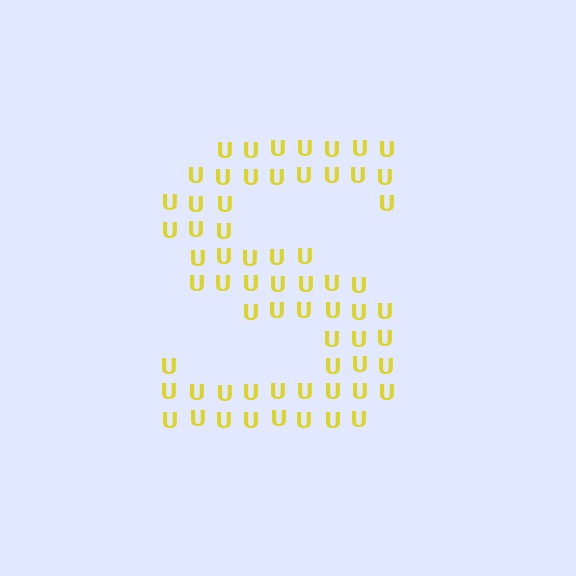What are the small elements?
The small elements are letter U's.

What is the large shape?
The large shape is the letter S.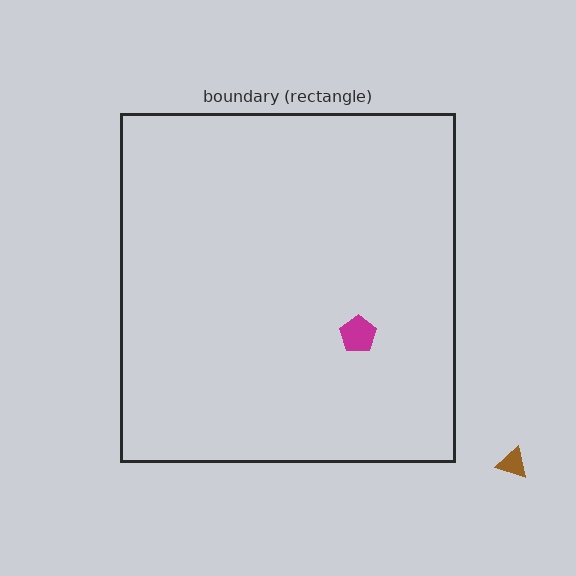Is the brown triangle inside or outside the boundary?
Outside.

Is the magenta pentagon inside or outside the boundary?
Inside.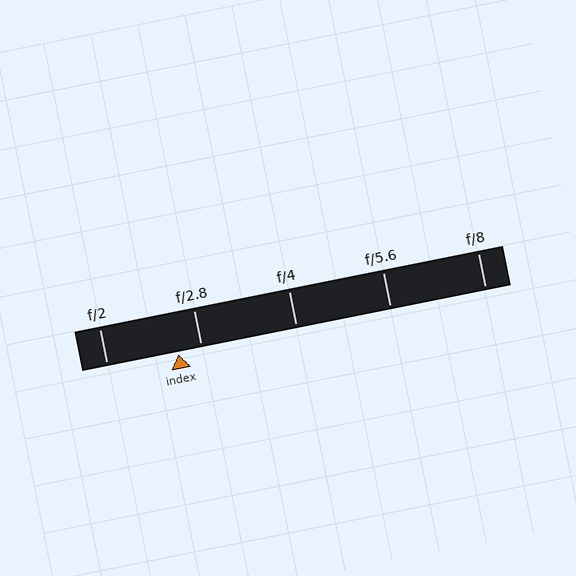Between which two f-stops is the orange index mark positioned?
The index mark is between f/2 and f/2.8.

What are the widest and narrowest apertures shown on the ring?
The widest aperture shown is f/2 and the narrowest is f/8.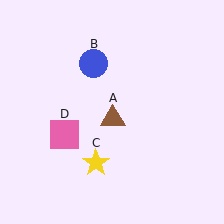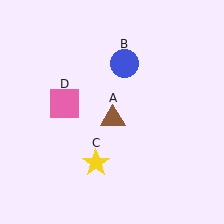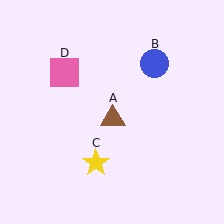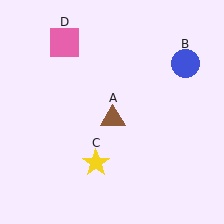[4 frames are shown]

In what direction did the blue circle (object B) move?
The blue circle (object B) moved right.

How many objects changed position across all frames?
2 objects changed position: blue circle (object B), pink square (object D).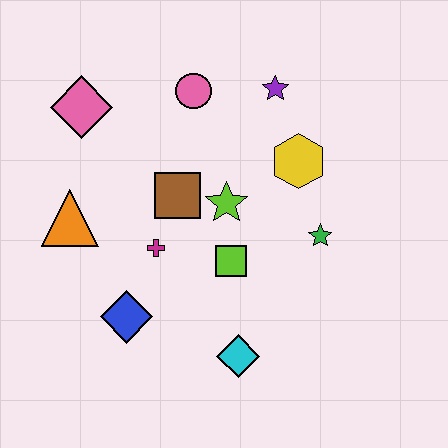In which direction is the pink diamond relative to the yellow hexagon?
The pink diamond is to the left of the yellow hexagon.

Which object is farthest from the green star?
The pink diamond is farthest from the green star.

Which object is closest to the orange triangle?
The magenta cross is closest to the orange triangle.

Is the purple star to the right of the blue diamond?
Yes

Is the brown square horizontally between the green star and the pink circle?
No